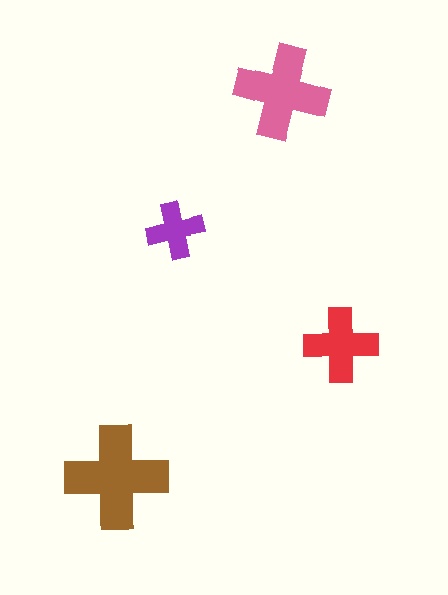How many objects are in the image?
There are 4 objects in the image.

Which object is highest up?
The pink cross is topmost.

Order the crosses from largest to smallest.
the brown one, the pink one, the red one, the purple one.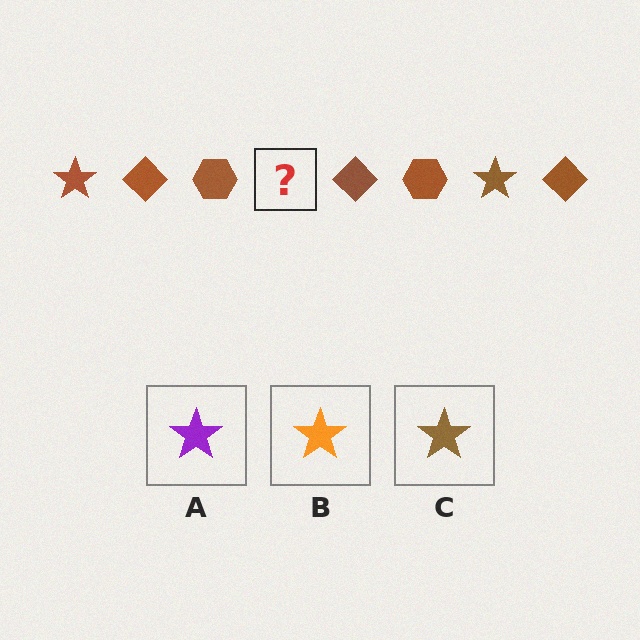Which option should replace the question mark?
Option C.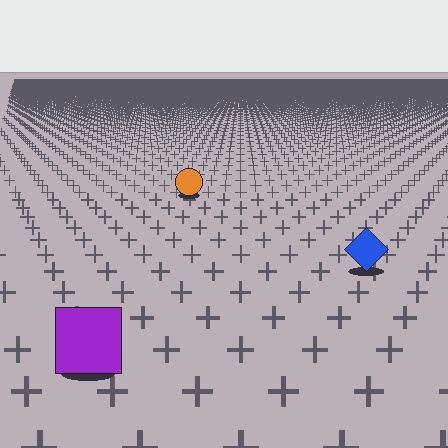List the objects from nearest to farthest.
From nearest to farthest: the purple square, the blue diamond, the orange circle.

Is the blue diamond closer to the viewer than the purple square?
No. The purple square is closer — you can tell from the texture gradient: the ground texture is coarser near it.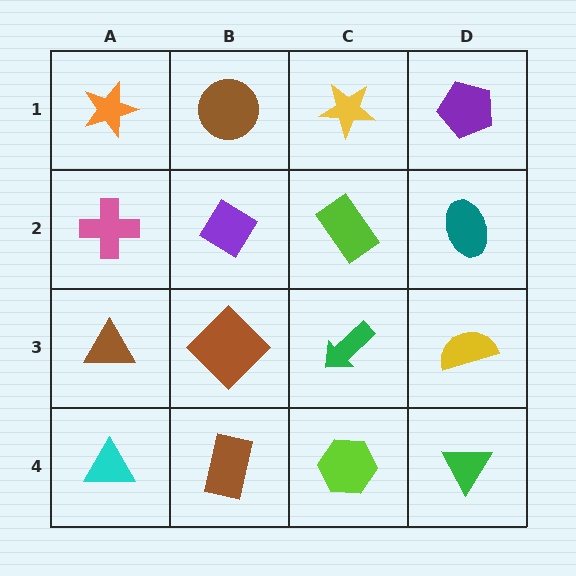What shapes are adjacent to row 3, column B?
A purple diamond (row 2, column B), a brown rectangle (row 4, column B), a brown triangle (row 3, column A), a green arrow (row 3, column C).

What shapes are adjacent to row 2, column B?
A brown circle (row 1, column B), a brown diamond (row 3, column B), a pink cross (row 2, column A), a lime rectangle (row 2, column C).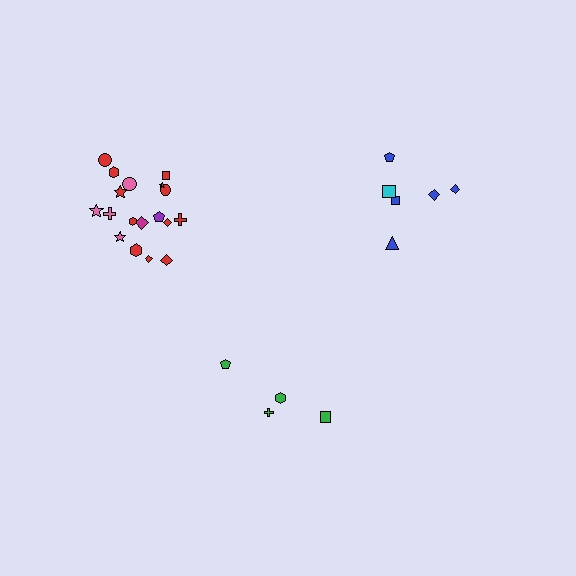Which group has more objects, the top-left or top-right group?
The top-left group.